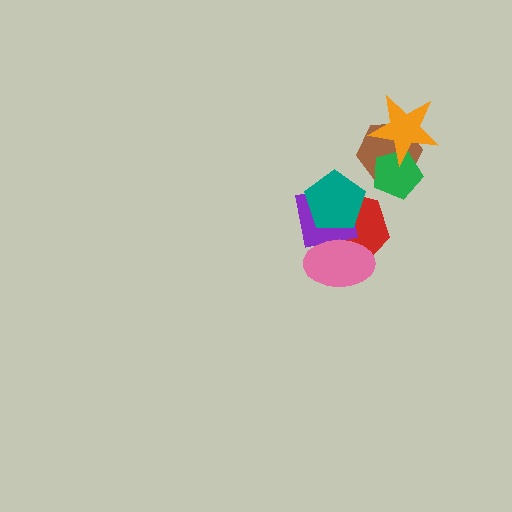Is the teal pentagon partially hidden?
No, no other shape covers it.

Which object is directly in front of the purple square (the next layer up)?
The pink ellipse is directly in front of the purple square.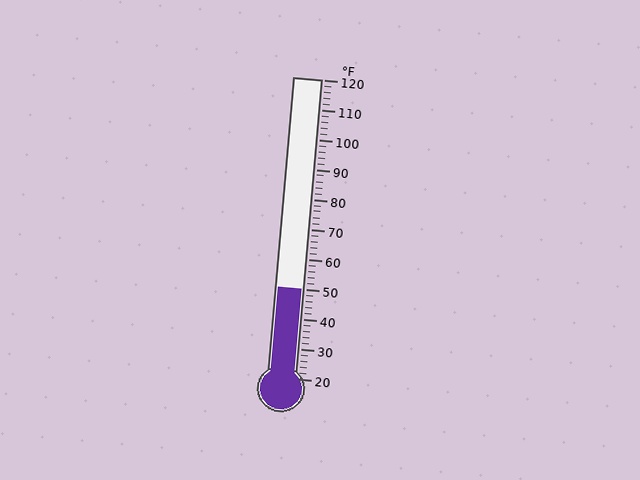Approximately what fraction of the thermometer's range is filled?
The thermometer is filled to approximately 30% of its range.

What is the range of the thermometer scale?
The thermometer scale ranges from 20°F to 120°F.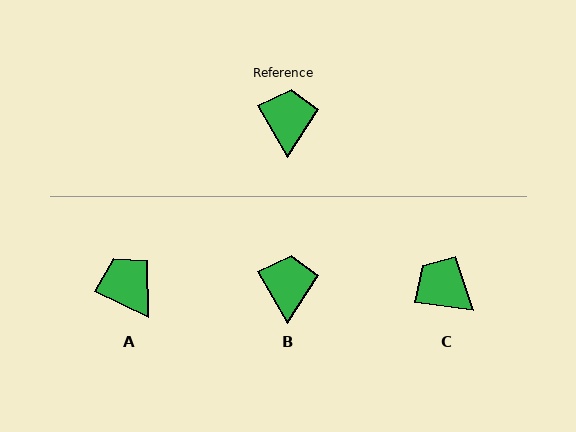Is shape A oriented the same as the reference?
No, it is off by about 34 degrees.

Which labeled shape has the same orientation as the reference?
B.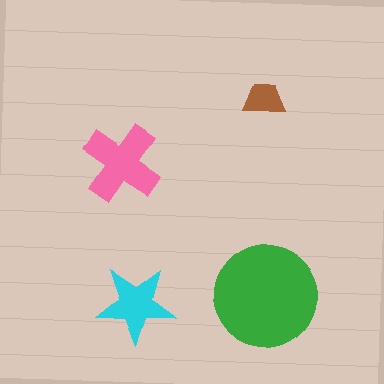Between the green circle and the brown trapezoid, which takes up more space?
The green circle.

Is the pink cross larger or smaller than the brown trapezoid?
Larger.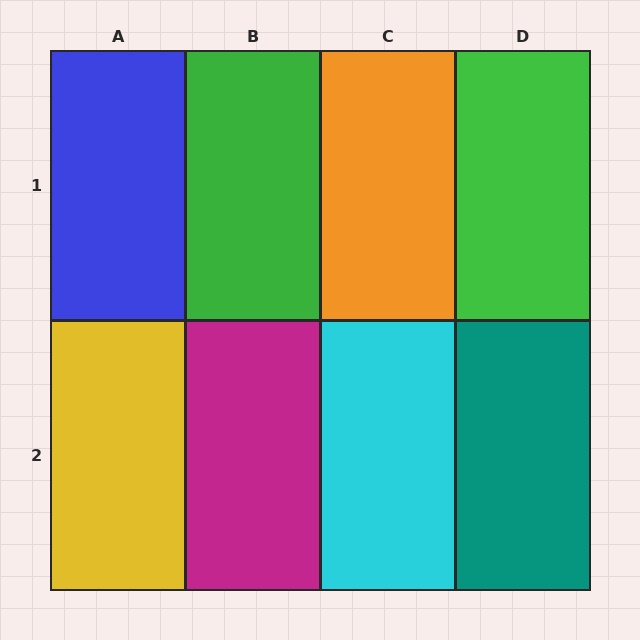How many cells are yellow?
1 cell is yellow.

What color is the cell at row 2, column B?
Magenta.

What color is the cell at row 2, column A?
Yellow.